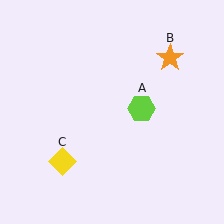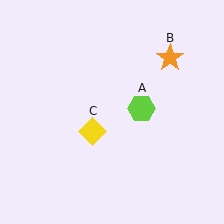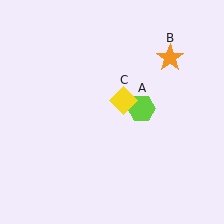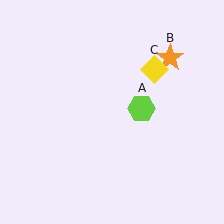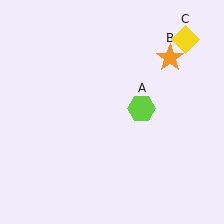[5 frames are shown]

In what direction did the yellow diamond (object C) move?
The yellow diamond (object C) moved up and to the right.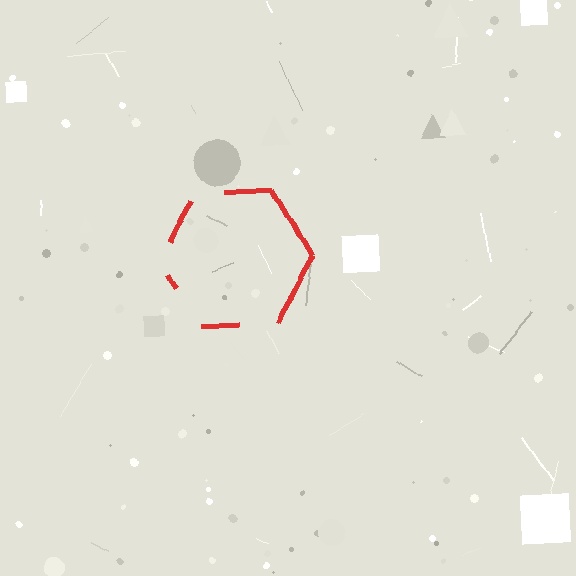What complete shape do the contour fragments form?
The contour fragments form a hexagon.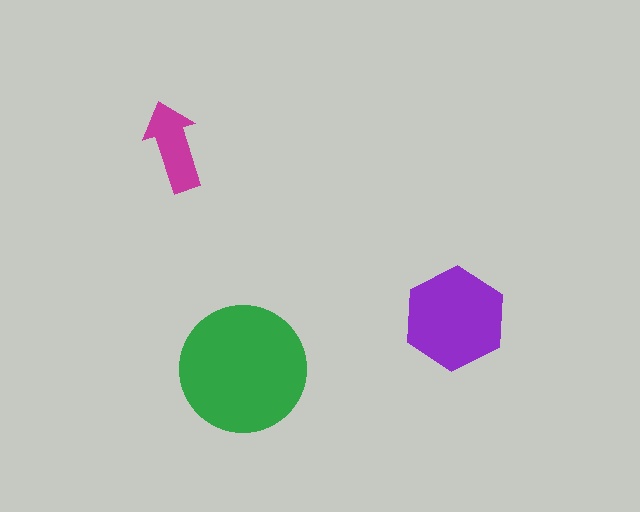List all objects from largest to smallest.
The green circle, the purple hexagon, the magenta arrow.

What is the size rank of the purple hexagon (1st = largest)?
2nd.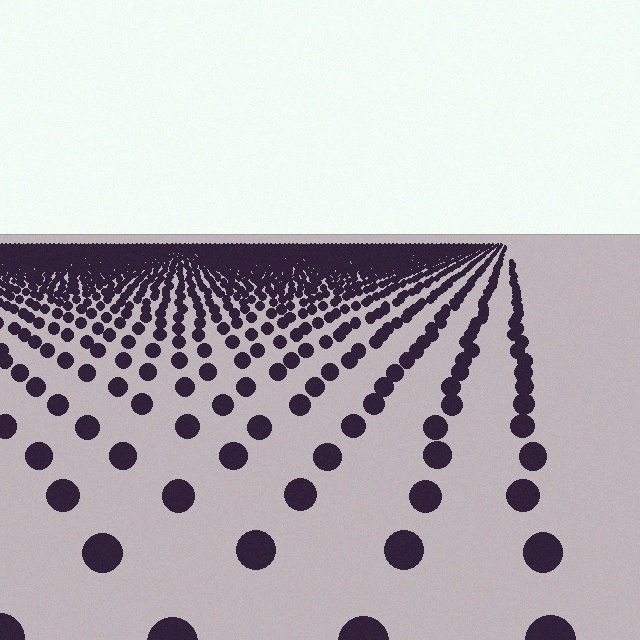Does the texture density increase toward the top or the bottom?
Density increases toward the top.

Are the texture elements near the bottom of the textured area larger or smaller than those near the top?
Larger. Near the bottom, elements are closer to the viewer and appear at a bigger on-screen size.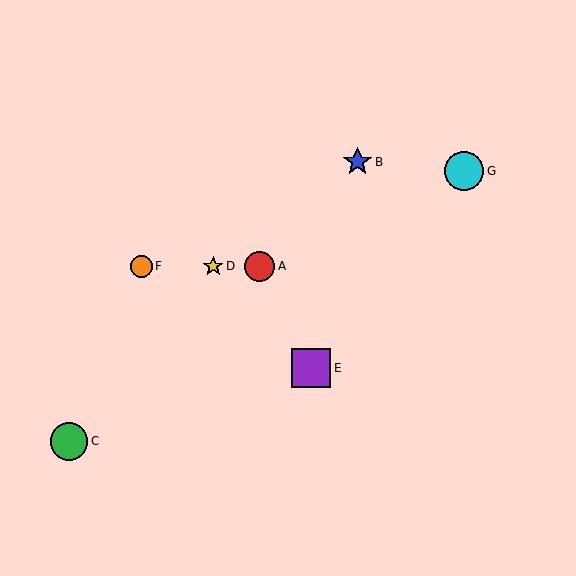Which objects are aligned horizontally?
Objects A, D, F are aligned horizontally.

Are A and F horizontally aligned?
Yes, both are at y≈266.